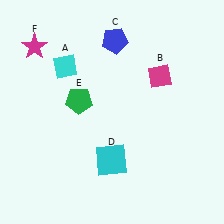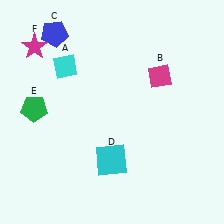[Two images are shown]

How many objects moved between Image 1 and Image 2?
2 objects moved between the two images.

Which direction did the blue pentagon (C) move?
The blue pentagon (C) moved left.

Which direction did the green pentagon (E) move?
The green pentagon (E) moved left.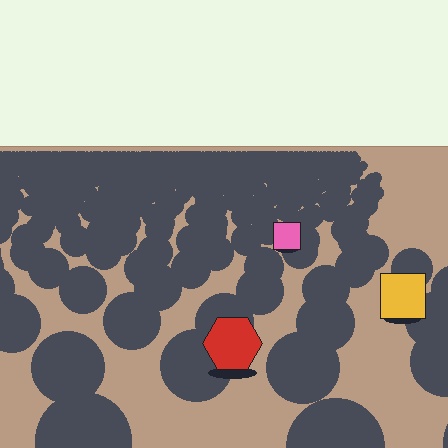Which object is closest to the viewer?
The red hexagon is closest. The texture marks near it are larger and more spread out.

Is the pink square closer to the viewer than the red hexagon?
No. The red hexagon is closer — you can tell from the texture gradient: the ground texture is coarser near it.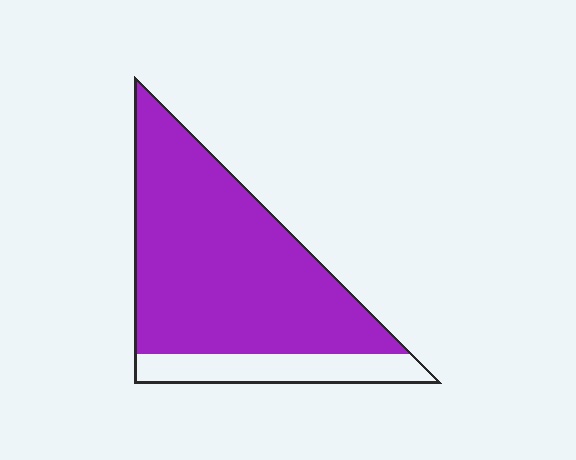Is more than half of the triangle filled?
Yes.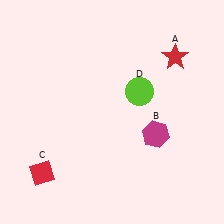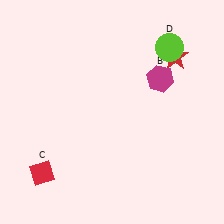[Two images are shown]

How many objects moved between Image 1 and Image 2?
2 objects moved between the two images.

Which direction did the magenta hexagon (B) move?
The magenta hexagon (B) moved up.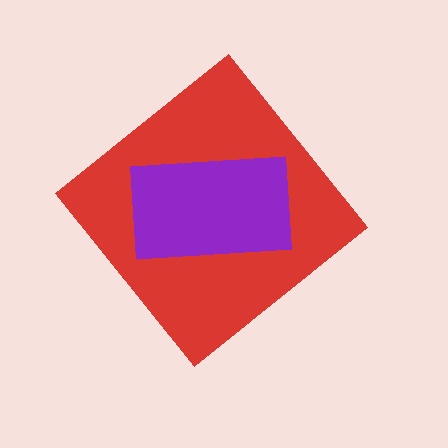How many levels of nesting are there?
2.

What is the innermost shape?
The purple rectangle.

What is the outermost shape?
The red diamond.